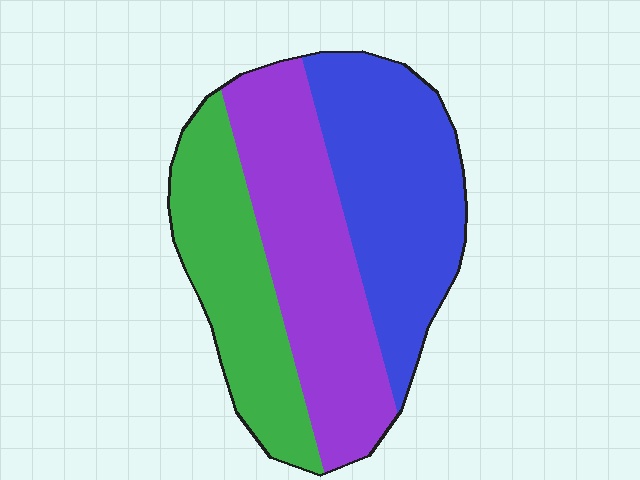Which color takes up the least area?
Green, at roughly 30%.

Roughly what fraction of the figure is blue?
Blue covers 36% of the figure.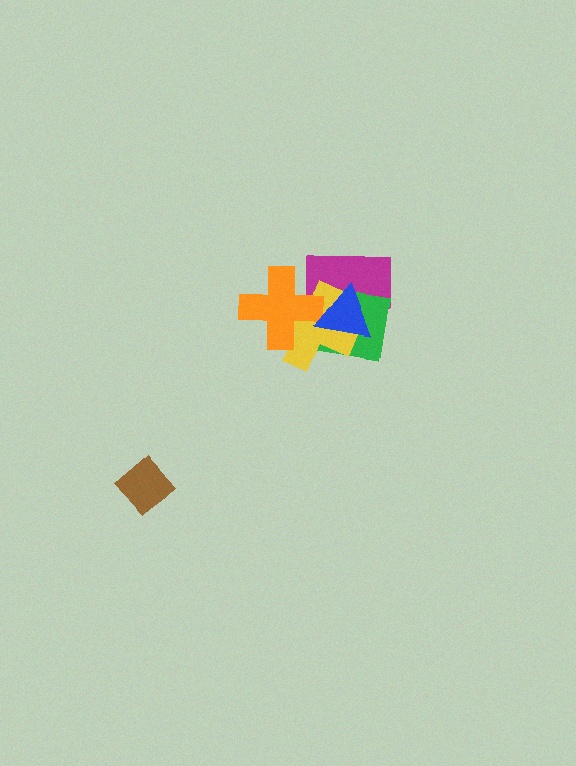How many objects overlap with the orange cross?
4 objects overlap with the orange cross.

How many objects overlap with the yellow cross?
4 objects overlap with the yellow cross.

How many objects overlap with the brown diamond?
0 objects overlap with the brown diamond.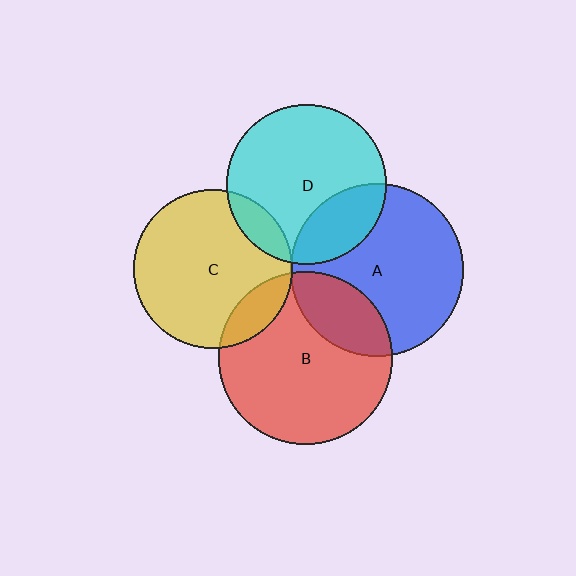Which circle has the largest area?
Circle B (red).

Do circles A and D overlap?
Yes.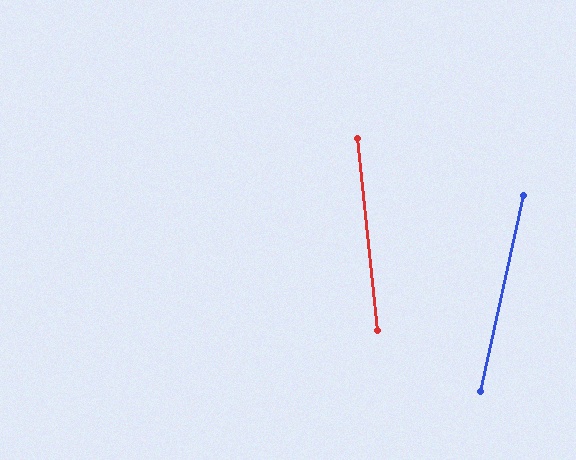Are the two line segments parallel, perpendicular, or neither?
Neither parallel nor perpendicular — they differ by about 18°.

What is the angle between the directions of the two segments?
Approximately 18 degrees.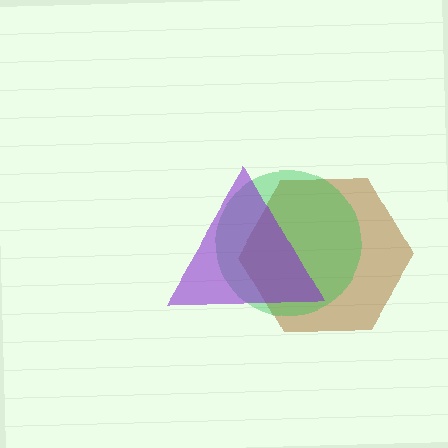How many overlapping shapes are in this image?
There are 3 overlapping shapes in the image.